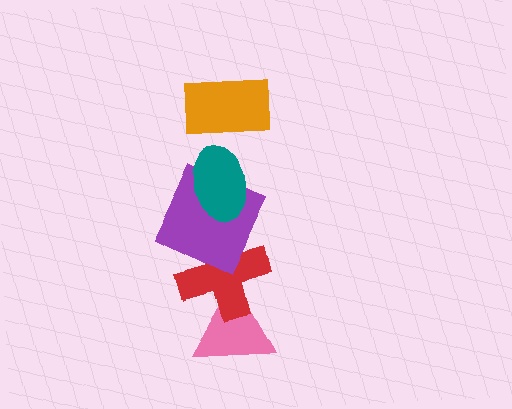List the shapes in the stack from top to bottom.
From top to bottom: the orange rectangle, the teal ellipse, the purple square, the red cross, the pink triangle.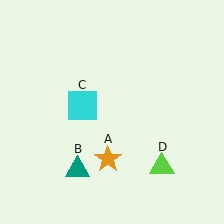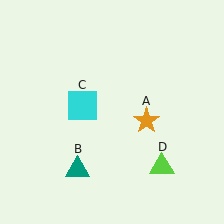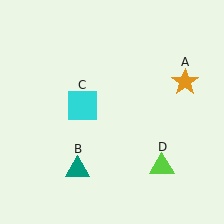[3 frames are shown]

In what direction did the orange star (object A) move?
The orange star (object A) moved up and to the right.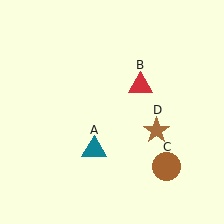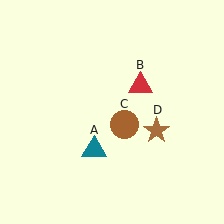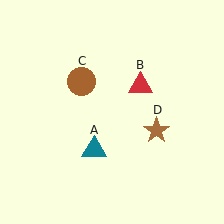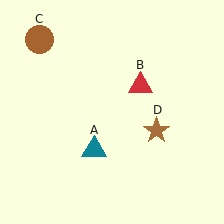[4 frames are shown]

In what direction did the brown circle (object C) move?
The brown circle (object C) moved up and to the left.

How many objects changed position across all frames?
1 object changed position: brown circle (object C).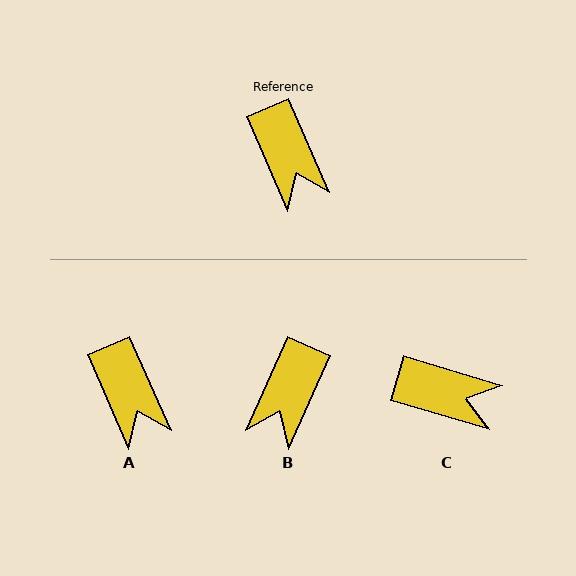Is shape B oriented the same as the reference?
No, it is off by about 48 degrees.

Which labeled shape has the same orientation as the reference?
A.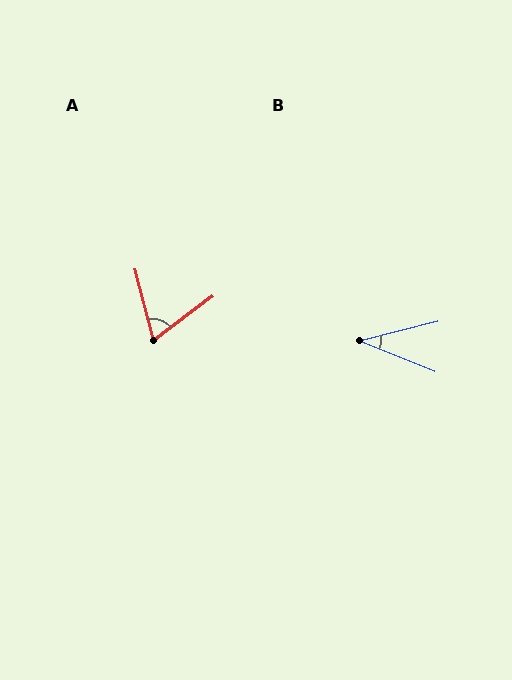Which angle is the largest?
A, at approximately 67 degrees.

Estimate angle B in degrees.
Approximately 36 degrees.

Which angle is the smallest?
B, at approximately 36 degrees.